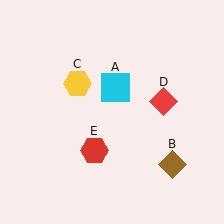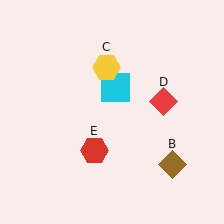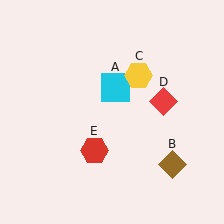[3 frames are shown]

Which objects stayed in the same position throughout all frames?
Cyan square (object A) and brown diamond (object B) and red diamond (object D) and red hexagon (object E) remained stationary.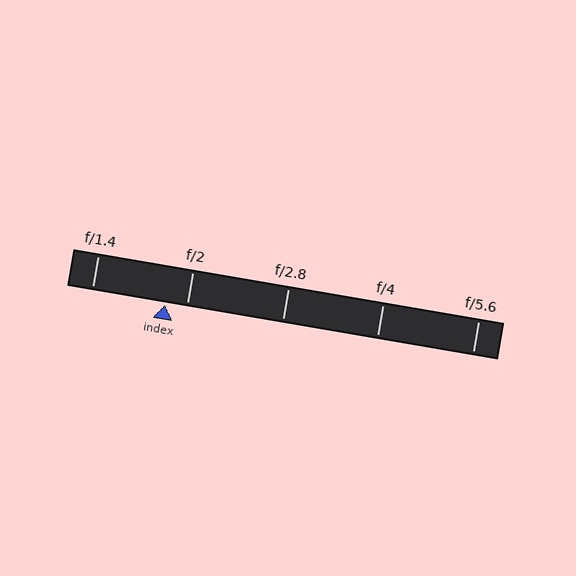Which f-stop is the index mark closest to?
The index mark is closest to f/2.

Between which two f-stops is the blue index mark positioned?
The index mark is between f/1.4 and f/2.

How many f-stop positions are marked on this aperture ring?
There are 5 f-stop positions marked.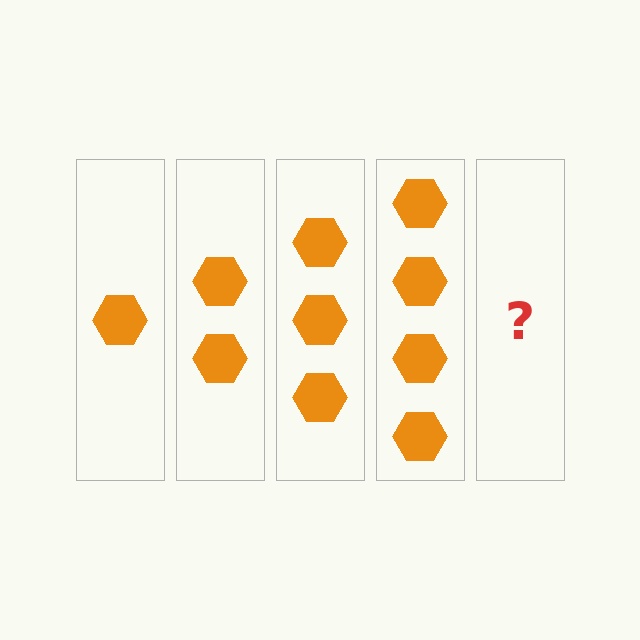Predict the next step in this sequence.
The next step is 5 hexagons.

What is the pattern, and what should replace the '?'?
The pattern is that each step adds one more hexagon. The '?' should be 5 hexagons.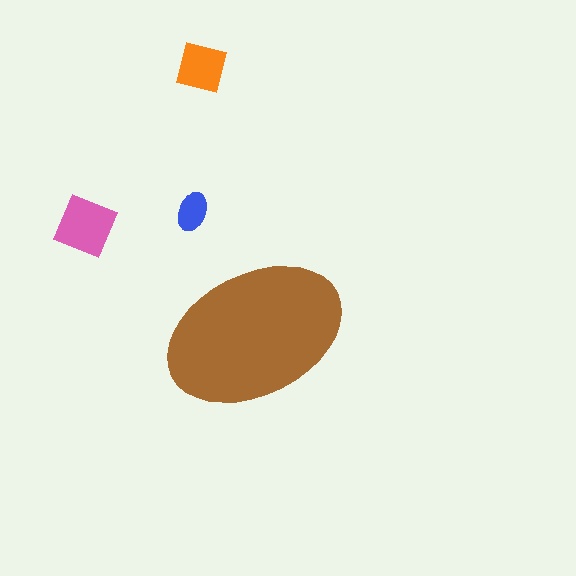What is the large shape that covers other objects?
A brown ellipse.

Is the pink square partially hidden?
No, the pink square is fully visible.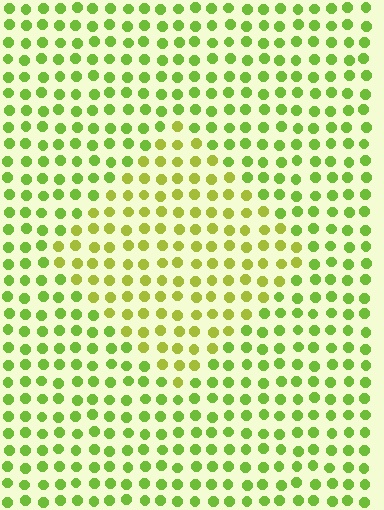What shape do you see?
I see a diamond.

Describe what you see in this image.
The image is filled with small lime elements in a uniform arrangement. A diamond-shaped region is visible where the elements are tinted to a slightly different hue, forming a subtle color boundary.